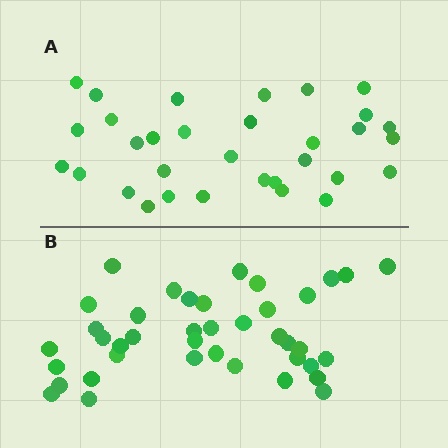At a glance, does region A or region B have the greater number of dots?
Region B (the bottom region) has more dots.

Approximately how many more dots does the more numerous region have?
Region B has roughly 8 or so more dots than region A.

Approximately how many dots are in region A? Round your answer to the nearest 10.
About 30 dots. (The exact count is 32, which rounds to 30.)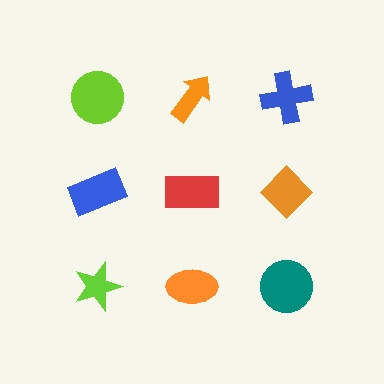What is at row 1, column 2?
An orange arrow.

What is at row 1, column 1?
A lime circle.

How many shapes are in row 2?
3 shapes.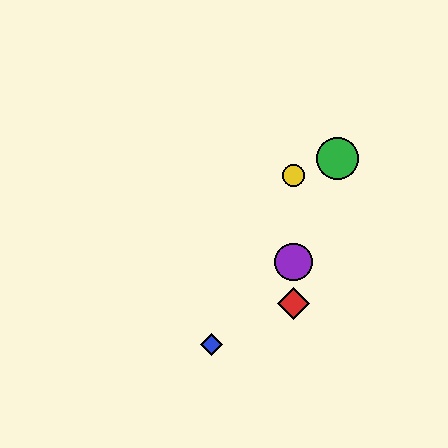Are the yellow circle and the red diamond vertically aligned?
Yes, both are at x≈293.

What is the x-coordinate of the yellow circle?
The yellow circle is at x≈293.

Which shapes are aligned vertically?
The red diamond, the yellow circle, the purple circle are aligned vertically.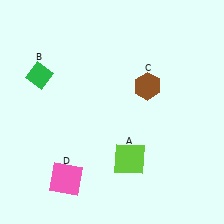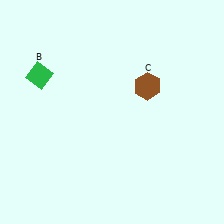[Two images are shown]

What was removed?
The lime square (A), the pink square (D) were removed in Image 2.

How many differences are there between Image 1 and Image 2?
There are 2 differences between the two images.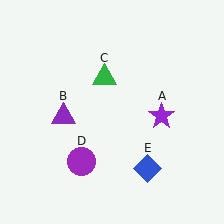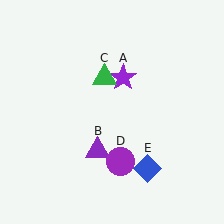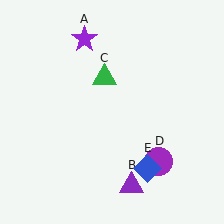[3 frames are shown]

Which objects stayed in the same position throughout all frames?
Green triangle (object C) and blue diamond (object E) remained stationary.